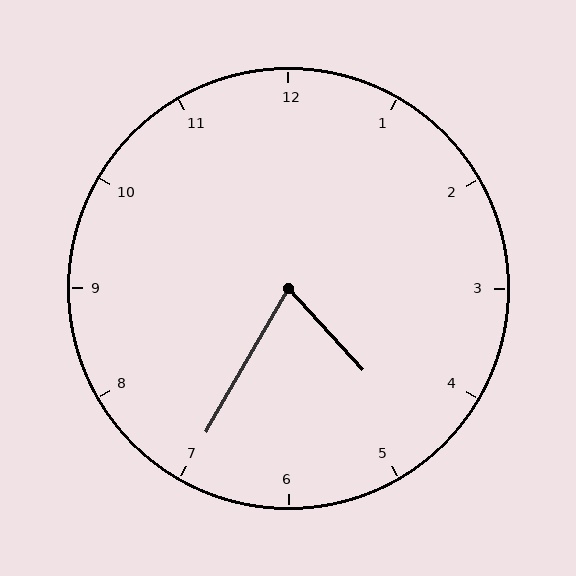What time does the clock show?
4:35.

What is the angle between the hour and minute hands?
Approximately 72 degrees.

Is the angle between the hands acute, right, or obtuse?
It is acute.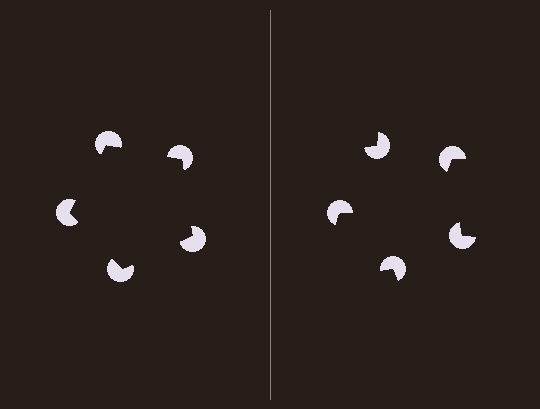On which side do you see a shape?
An illusory pentagon appears on the left side. On the right side the wedge cuts are rotated, so no coherent shape forms.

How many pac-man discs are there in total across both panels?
10 — 5 on each side.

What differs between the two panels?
The pac-man discs are positioned identically on both sides; only the wedge orientations differ. On the left they align to a pentagon; on the right they are misaligned.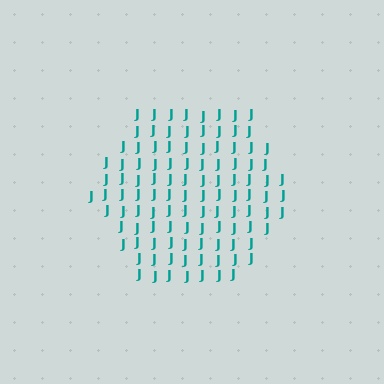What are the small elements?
The small elements are letter J's.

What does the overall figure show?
The overall figure shows a hexagon.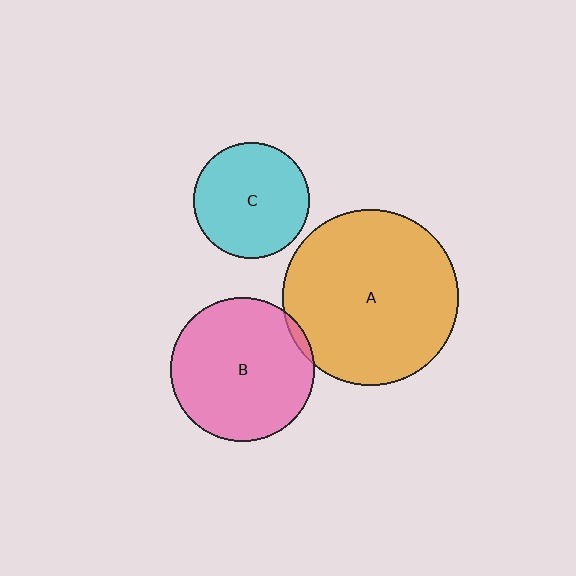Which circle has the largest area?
Circle A (orange).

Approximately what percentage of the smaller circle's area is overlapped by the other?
Approximately 5%.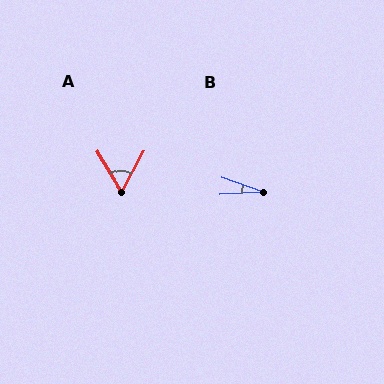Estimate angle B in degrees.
Approximately 22 degrees.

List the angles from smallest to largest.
B (22°), A (60°).